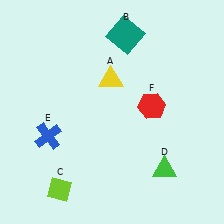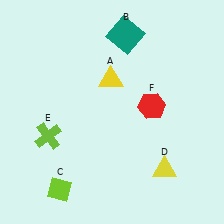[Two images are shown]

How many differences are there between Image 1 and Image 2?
There are 2 differences between the two images.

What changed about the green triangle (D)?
In Image 1, D is green. In Image 2, it changed to yellow.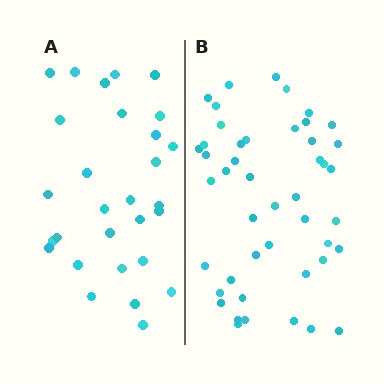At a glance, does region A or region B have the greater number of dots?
Region B (the right region) has more dots.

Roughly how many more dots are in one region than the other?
Region B has approximately 15 more dots than region A.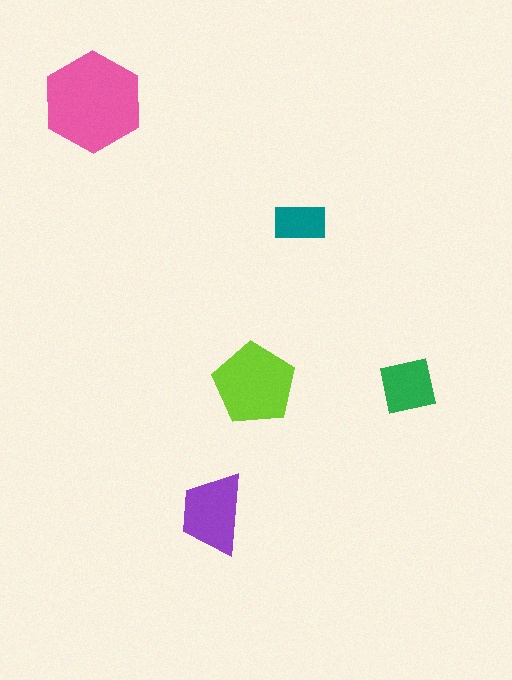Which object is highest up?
The pink hexagon is topmost.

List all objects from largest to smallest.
The pink hexagon, the lime pentagon, the purple trapezoid, the green square, the teal rectangle.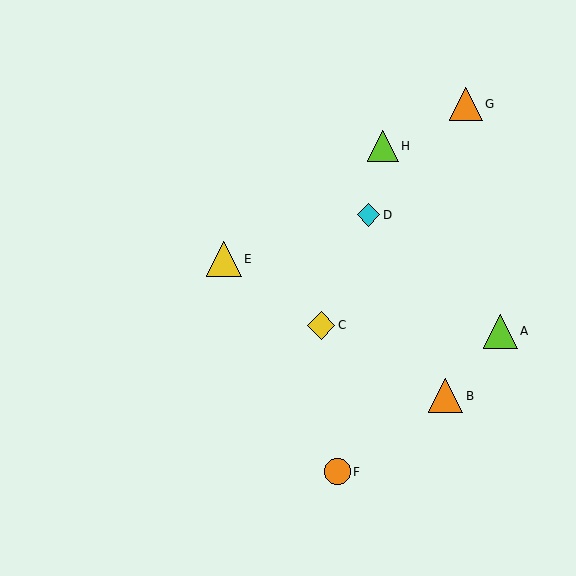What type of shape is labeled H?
Shape H is a lime triangle.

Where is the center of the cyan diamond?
The center of the cyan diamond is at (369, 215).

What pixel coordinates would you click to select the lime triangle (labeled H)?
Click at (383, 146) to select the lime triangle H.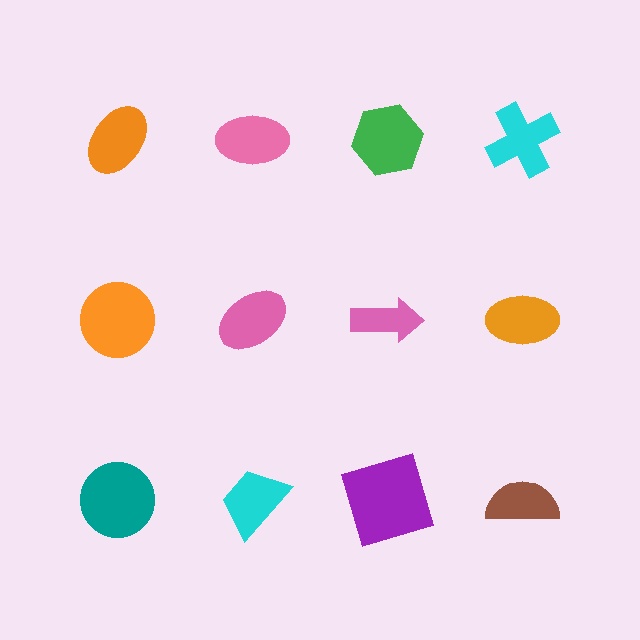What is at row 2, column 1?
An orange circle.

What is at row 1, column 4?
A cyan cross.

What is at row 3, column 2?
A cyan trapezoid.